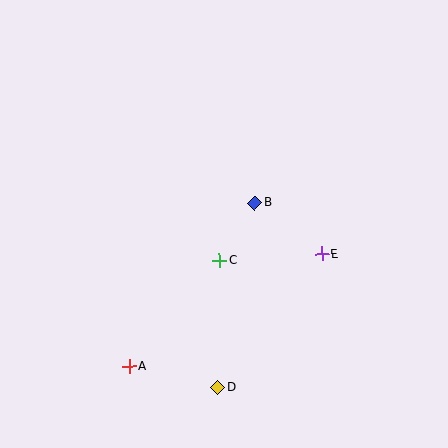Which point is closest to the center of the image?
Point C at (219, 260) is closest to the center.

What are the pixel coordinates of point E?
Point E is at (322, 254).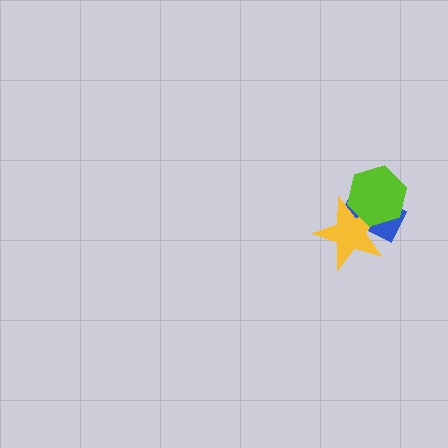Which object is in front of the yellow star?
The lime hexagon is in front of the yellow star.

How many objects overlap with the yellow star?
2 objects overlap with the yellow star.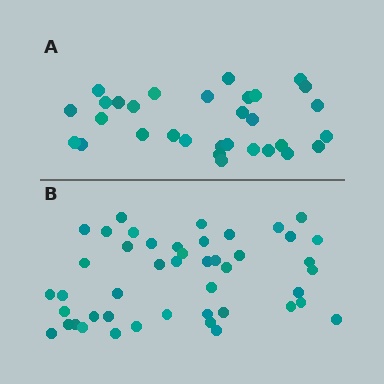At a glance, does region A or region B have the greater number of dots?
Region B (the bottom region) has more dots.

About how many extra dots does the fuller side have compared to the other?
Region B has approximately 15 more dots than region A.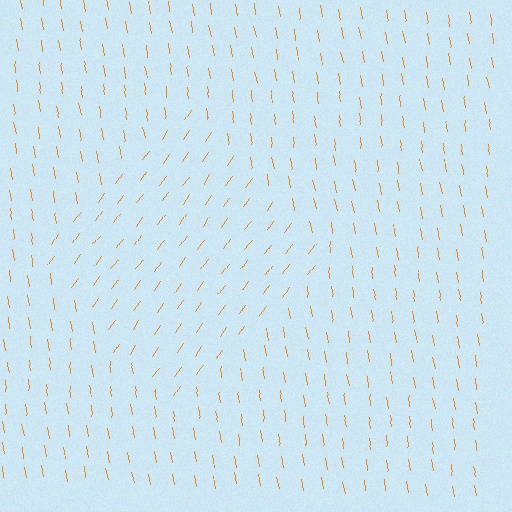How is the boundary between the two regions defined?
The boundary is defined purely by a change in line orientation (approximately 45 degrees difference). All lines are the same color and thickness.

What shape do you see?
I see a diamond.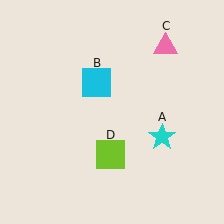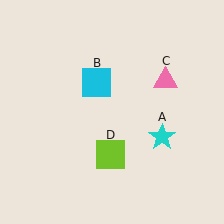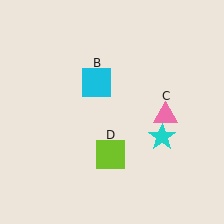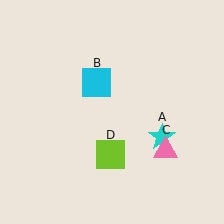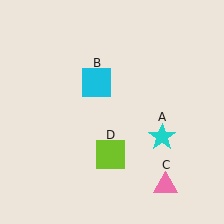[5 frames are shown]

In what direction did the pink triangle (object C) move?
The pink triangle (object C) moved down.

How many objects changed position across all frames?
1 object changed position: pink triangle (object C).